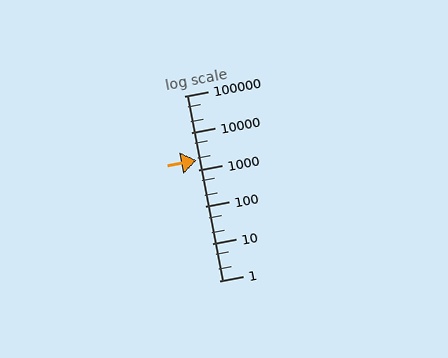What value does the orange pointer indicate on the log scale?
The pointer indicates approximately 1800.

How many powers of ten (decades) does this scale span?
The scale spans 5 decades, from 1 to 100000.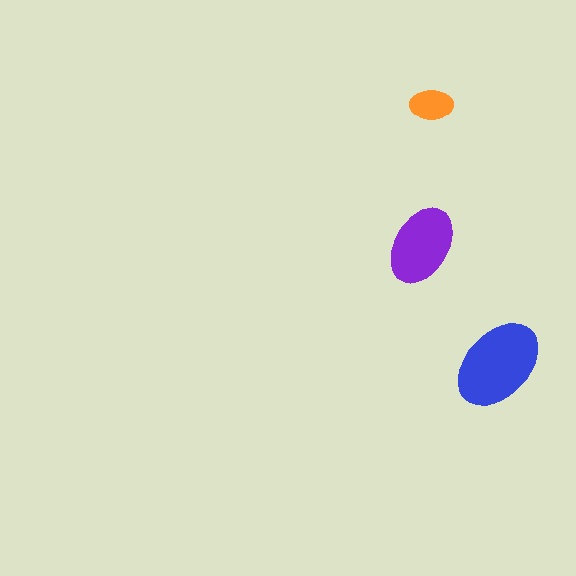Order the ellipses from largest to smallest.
the blue one, the purple one, the orange one.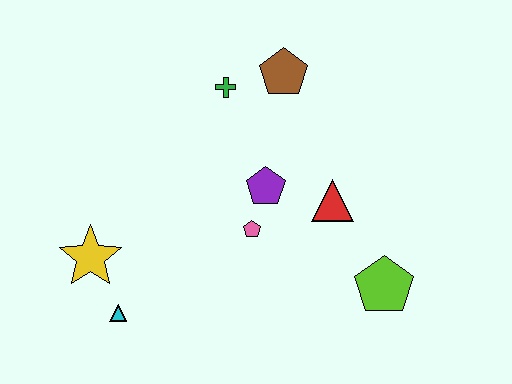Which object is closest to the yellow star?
The cyan triangle is closest to the yellow star.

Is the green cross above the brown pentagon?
No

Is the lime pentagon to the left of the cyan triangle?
No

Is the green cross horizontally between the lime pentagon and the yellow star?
Yes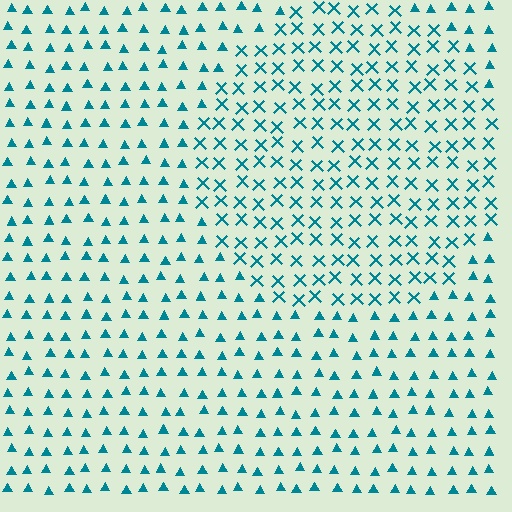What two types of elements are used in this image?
The image uses X marks inside the circle region and triangles outside it.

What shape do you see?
I see a circle.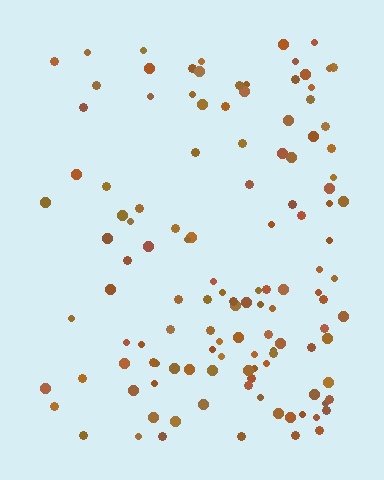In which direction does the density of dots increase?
From left to right, with the right side densest.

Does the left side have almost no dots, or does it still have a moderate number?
Still a moderate number, just noticeably fewer than the right.